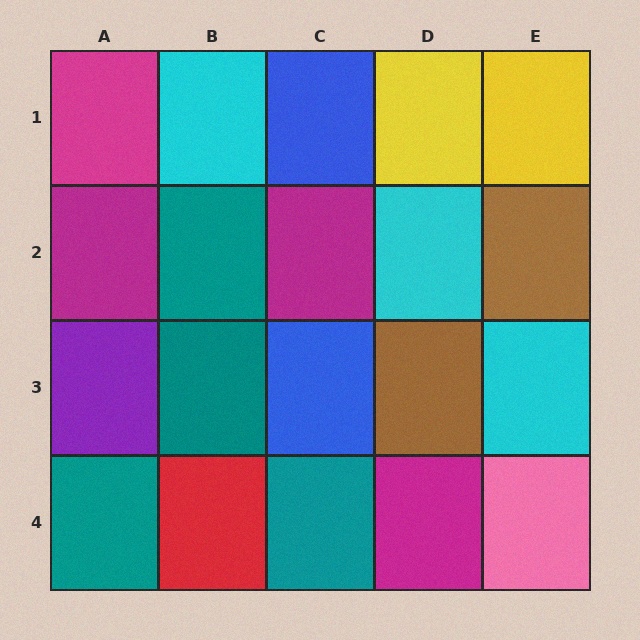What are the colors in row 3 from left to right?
Purple, teal, blue, brown, cyan.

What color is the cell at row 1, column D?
Yellow.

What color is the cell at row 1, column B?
Cyan.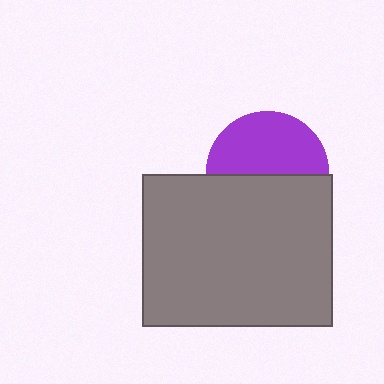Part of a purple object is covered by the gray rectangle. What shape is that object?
It is a circle.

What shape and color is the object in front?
The object in front is a gray rectangle.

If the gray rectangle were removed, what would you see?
You would see the complete purple circle.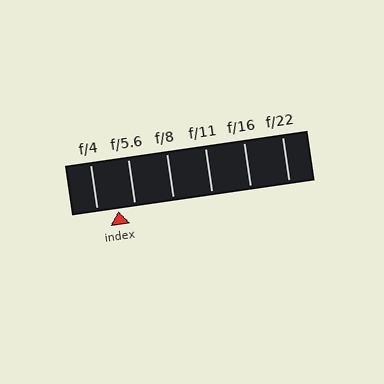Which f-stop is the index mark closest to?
The index mark is closest to f/5.6.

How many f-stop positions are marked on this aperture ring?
There are 6 f-stop positions marked.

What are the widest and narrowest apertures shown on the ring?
The widest aperture shown is f/4 and the narrowest is f/22.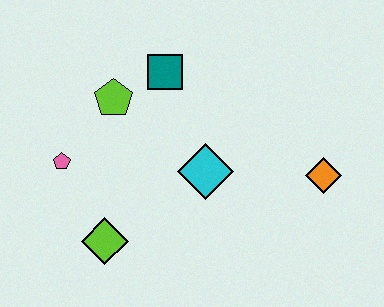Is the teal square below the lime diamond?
No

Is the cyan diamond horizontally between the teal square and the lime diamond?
No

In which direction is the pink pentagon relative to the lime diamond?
The pink pentagon is above the lime diamond.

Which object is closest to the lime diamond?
The pink pentagon is closest to the lime diamond.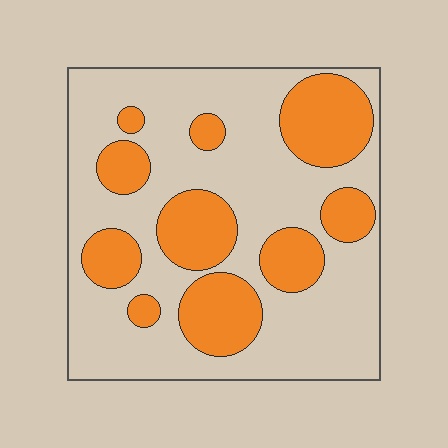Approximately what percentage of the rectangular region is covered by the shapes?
Approximately 30%.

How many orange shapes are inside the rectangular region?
10.